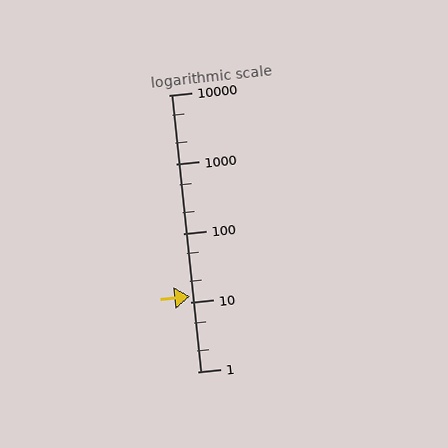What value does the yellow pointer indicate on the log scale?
The pointer indicates approximately 12.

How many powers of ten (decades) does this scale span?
The scale spans 4 decades, from 1 to 10000.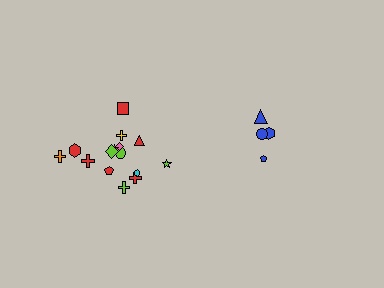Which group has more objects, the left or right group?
The left group.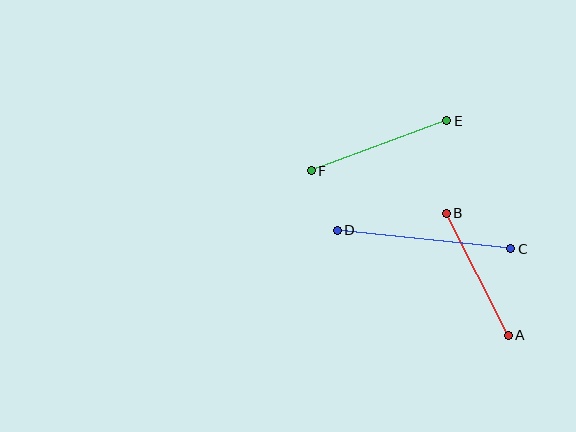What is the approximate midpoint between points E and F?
The midpoint is at approximately (379, 146) pixels.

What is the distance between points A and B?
The distance is approximately 137 pixels.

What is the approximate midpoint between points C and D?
The midpoint is at approximately (424, 239) pixels.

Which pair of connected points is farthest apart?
Points C and D are farthest apart.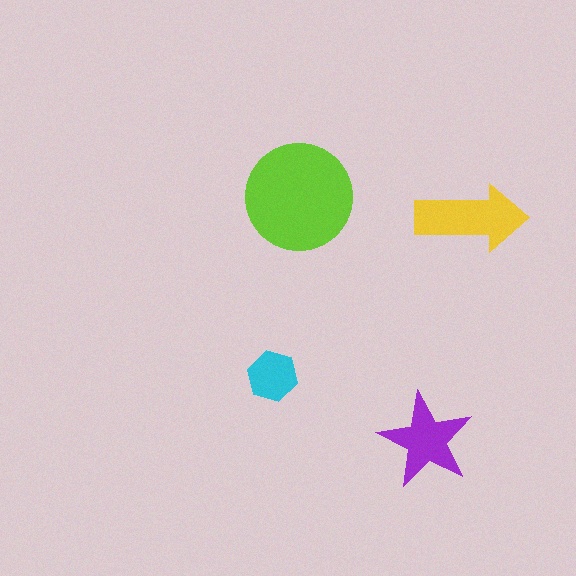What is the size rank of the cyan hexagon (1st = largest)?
4th.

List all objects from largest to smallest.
The lime circle, the yellow arrow, the purple star, the cyan hexagon.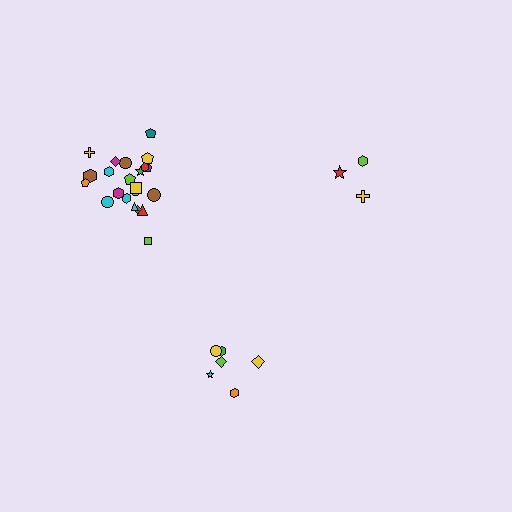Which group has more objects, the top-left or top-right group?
The top-left group.